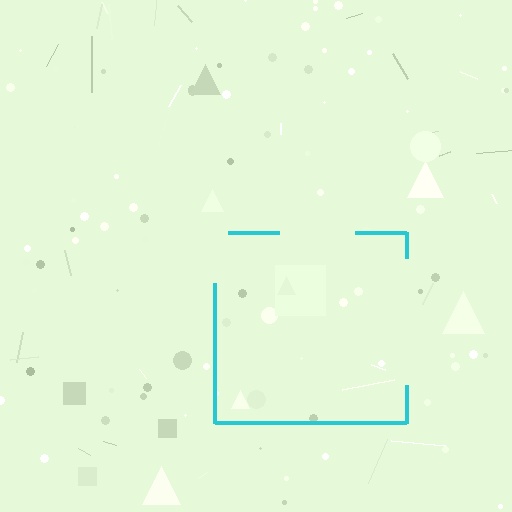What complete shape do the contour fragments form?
The contour fragments form a square.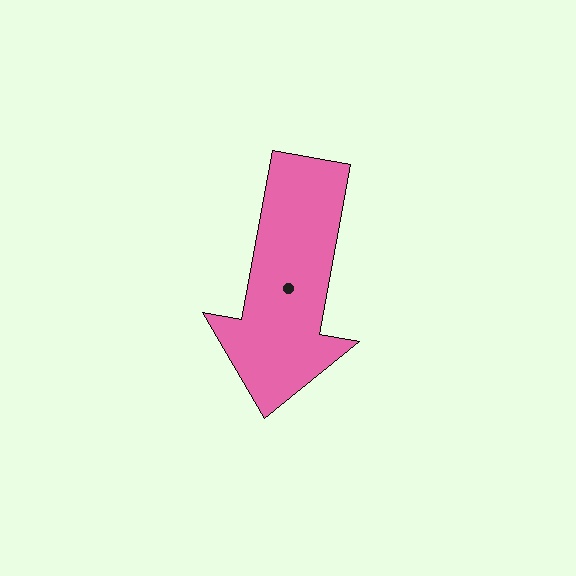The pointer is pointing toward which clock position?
Roughly 6 o'clock.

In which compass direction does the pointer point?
South.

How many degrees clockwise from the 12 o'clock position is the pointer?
Approximately 190 degrees.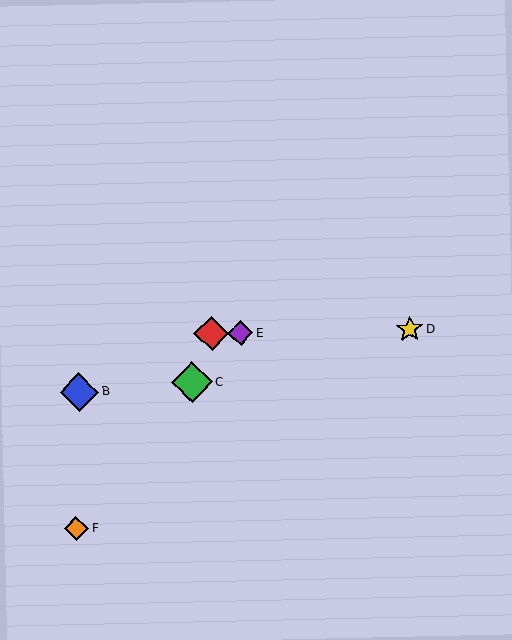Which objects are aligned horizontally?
Objects A, D, E are aligned horizontally.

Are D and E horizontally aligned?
Yes, both are at y≈329.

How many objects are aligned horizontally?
3 objects (A, D, E) are aligned horizontally.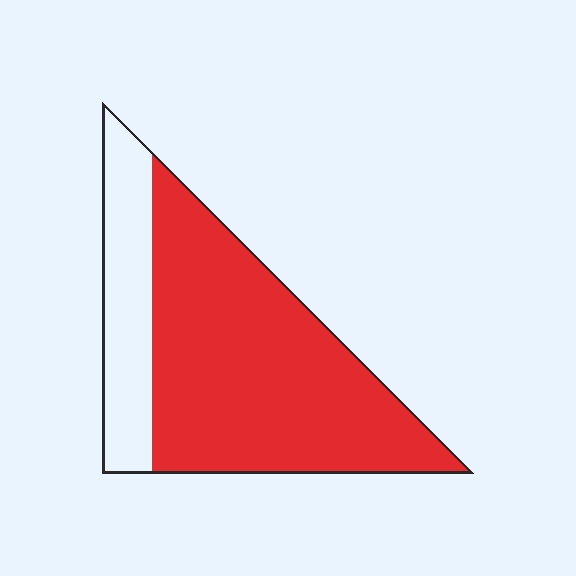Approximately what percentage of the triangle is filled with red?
Approximately 75%.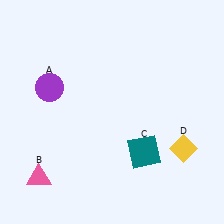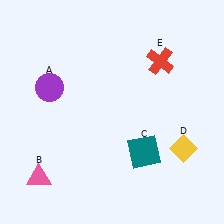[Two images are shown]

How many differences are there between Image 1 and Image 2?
There is 1 difference between the two images.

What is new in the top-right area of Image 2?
A red cross (E) was added in the top-right area of Image 2.